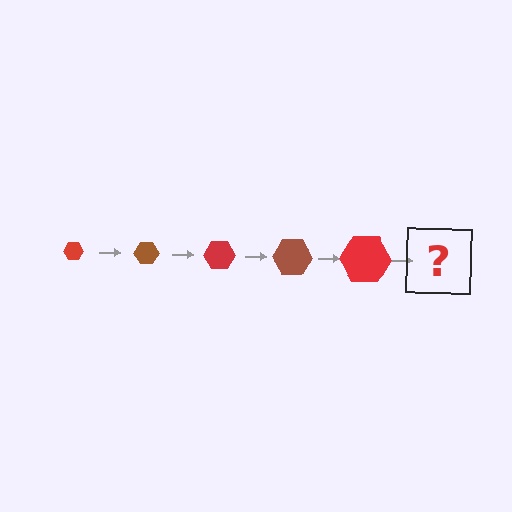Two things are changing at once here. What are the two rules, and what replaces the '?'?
The two rules are that the hexagon grows larger each step and the color cycles through red and brown. The '?' should be a brown hexagon, larger than the previous one.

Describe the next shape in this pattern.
It should be a brown hexagon, larger than the previous one.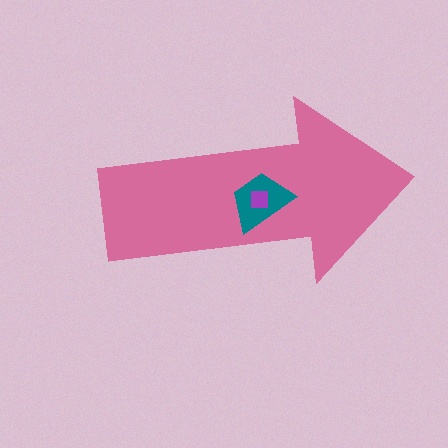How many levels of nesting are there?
3.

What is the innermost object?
The purple square.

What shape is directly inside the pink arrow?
The teal trapezoid.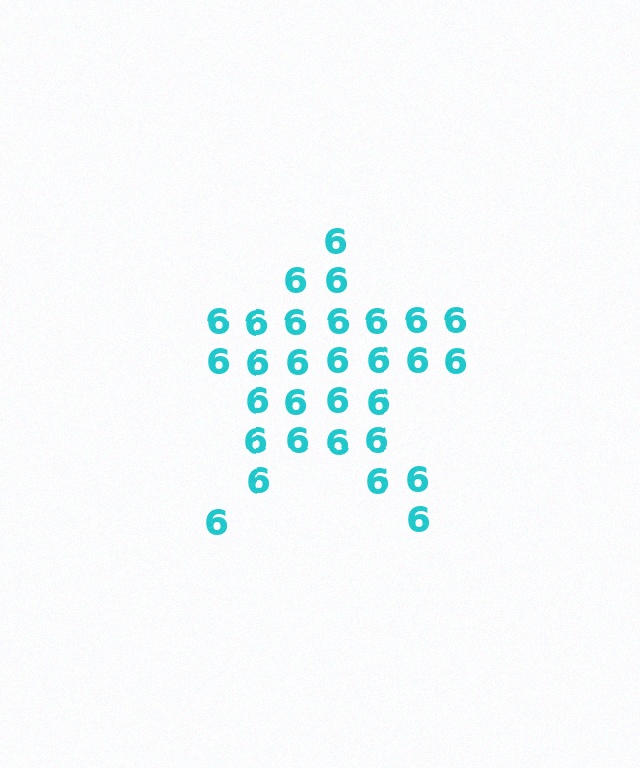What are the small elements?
The small elements are digit 6's.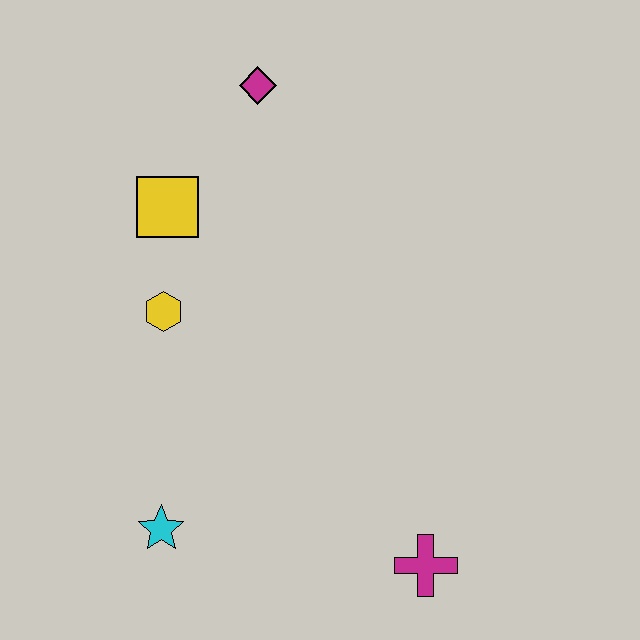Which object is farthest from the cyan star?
The magenta diamond is farthest from the cyan star.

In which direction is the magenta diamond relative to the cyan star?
The magenta diamond is above the cyan star.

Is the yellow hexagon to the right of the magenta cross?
No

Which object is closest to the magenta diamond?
The yellow square is closest to the magenta diamond.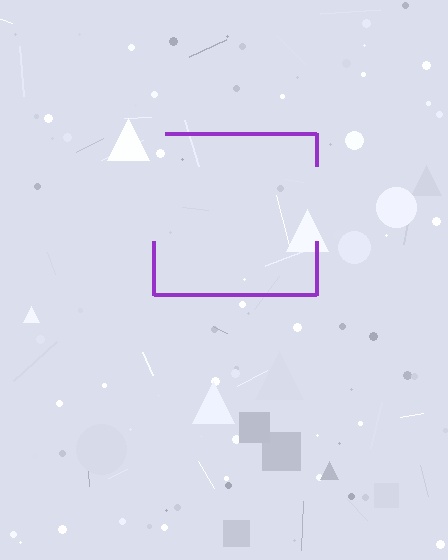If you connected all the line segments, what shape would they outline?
They would outline a square.